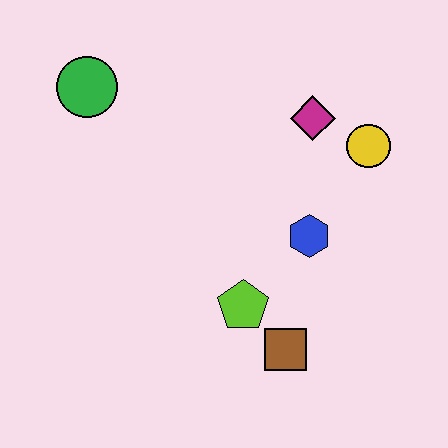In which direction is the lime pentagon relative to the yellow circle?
The lime pentagon is below the yellow circle.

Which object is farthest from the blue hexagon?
The green circle is farthest from the blue hexagon.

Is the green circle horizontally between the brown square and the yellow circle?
No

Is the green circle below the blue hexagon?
No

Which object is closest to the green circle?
The magenta diamond is closest to the green circle.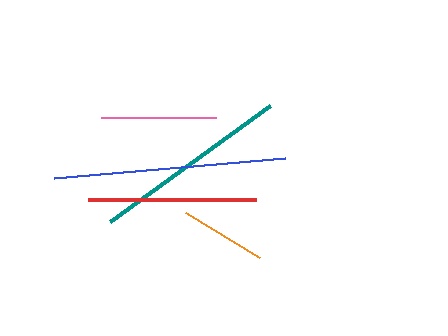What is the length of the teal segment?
The teal segment is approximately 198 pixels long.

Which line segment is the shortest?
The orange line is the shortest at approximately 86 pixels.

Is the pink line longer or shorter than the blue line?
The blue line is longer than the pink line.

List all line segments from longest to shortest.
From longest to shortest: blue, teal, red, pink, orange.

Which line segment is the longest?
The blue line is the longest at approximately 231 pixels.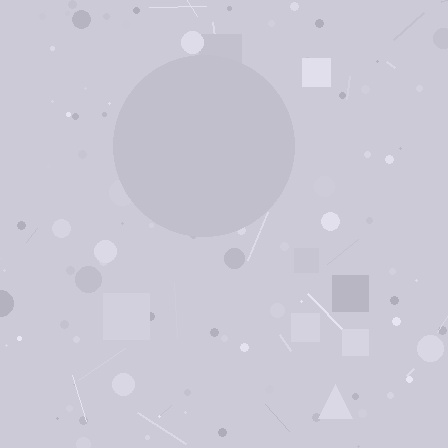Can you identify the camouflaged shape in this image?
The camouflaged shape is a circle.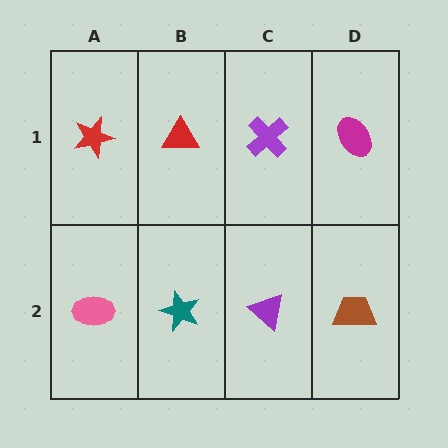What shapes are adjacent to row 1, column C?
A purple triangle (row 2, column C), a red triangle (row 1, column B), a magenta ellipse (row 1, column D).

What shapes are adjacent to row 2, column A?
A red star (row 1, column A), a teal star (row 2, column B).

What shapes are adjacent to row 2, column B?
A red triangle (row 1, column B), a pink ellipse (row 2, column A), a purple triangle (row 2, column C).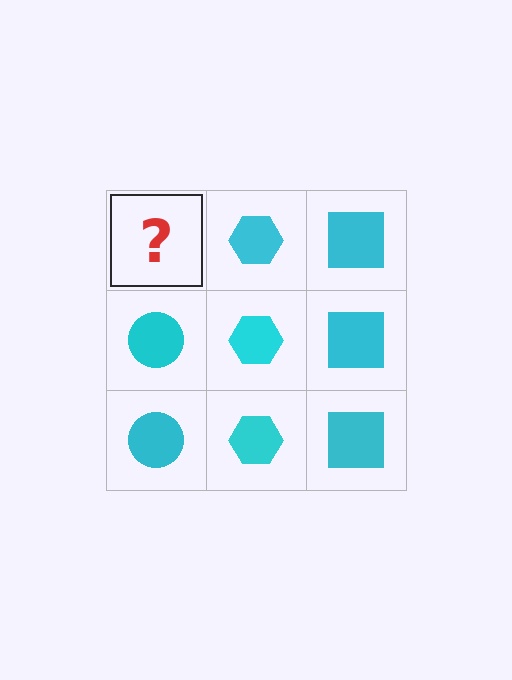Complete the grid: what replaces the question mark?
The question mark should be replaced with a cyan circle.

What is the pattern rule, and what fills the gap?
The rule is that each column has a consistent shape. The gap should be filled with a cyan circle.